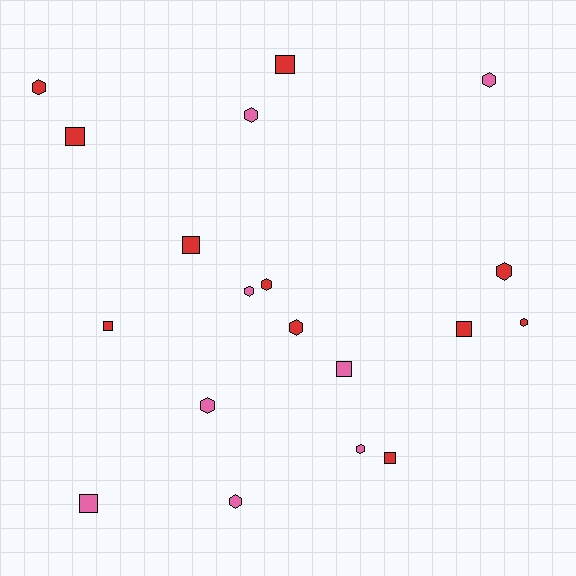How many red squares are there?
There are 6 red squares.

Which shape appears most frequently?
Hexagon, with 11 objects.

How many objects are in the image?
There are 19 objects.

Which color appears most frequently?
Red, with 11 objects.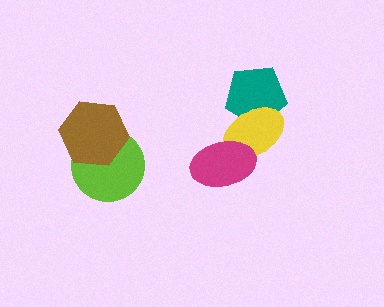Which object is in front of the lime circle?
The brown hexagon is in front of the lime circle.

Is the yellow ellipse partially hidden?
Yes, it is partially covered by another shape.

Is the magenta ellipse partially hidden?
No, no other shape covers it.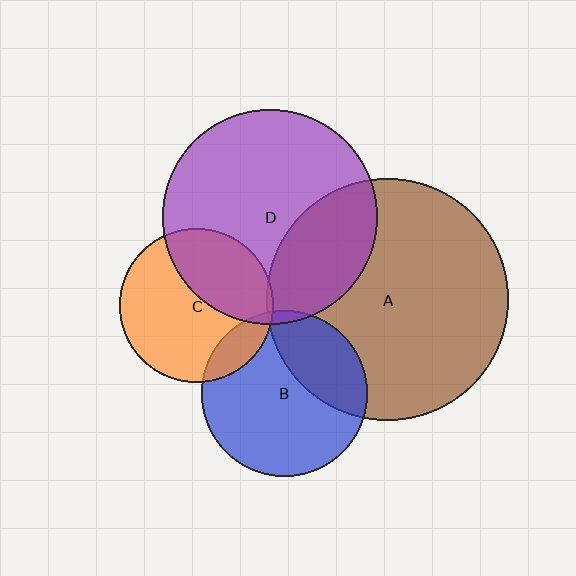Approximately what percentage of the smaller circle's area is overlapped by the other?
Approximately 5%.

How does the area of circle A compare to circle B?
Approximately 2.1 times.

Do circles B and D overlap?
Yes.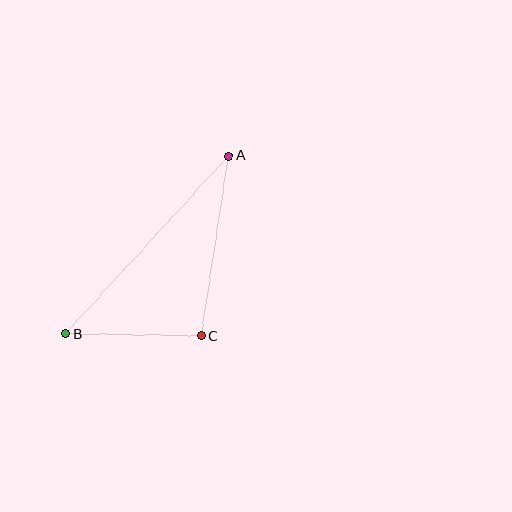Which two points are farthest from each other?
Points A and B are farthest from each other.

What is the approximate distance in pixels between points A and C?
The distance between A and C is approximately 182 pixels.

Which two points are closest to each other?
Points B and C are closest to each other.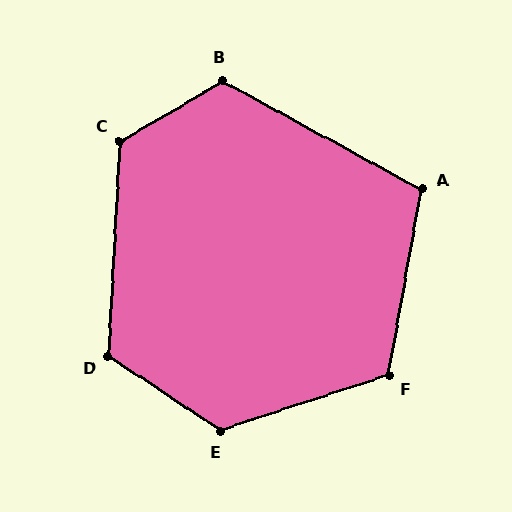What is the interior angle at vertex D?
Approximately 121 degrees (obtuse).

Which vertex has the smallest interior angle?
A, at approximately 109 degrees.